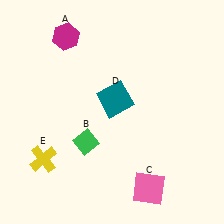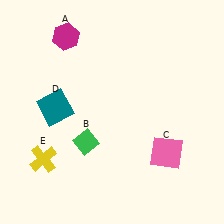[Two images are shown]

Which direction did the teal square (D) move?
The teal square (D) moved left.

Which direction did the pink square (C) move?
The pink square (C) moved up.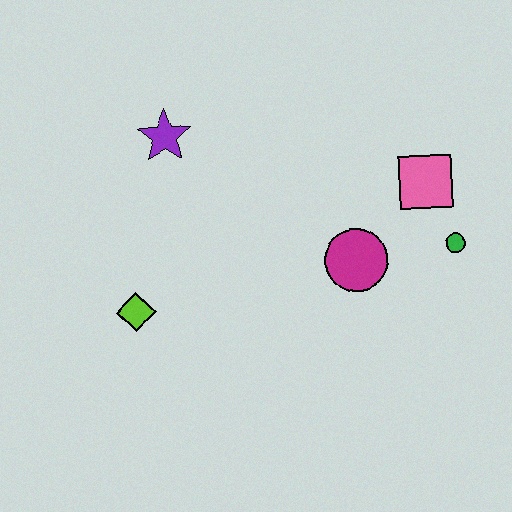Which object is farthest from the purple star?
The green circle is farthest from the purple star.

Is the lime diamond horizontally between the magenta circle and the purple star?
No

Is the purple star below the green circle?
No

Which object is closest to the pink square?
The green circle is closest to the pink square.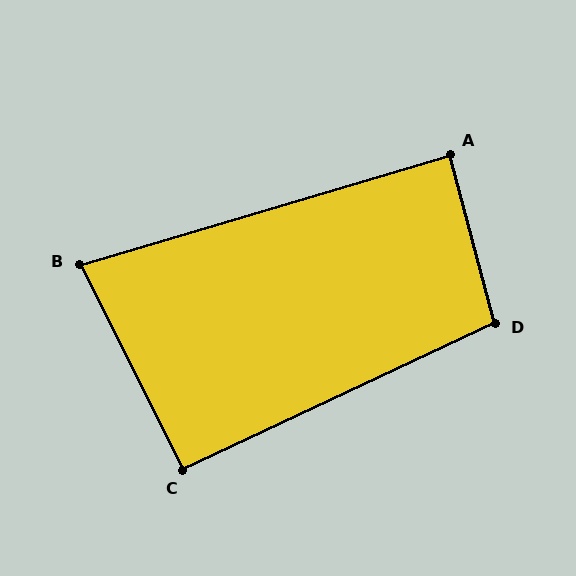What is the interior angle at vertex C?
Approximately 92 degrees (approximately right).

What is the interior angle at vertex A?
Approximately 88 degrees (approximately right).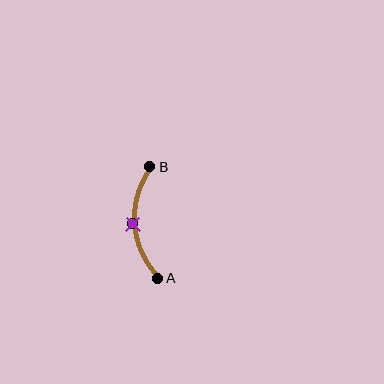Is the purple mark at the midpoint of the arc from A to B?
Yes. The purple mark lies on the arc at equal arc-length from both A and B — it is the arc midpoint.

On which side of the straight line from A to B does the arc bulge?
The arc bulges to the left of the straight line connecting A and B.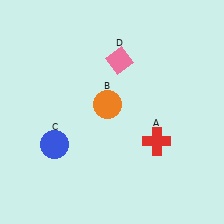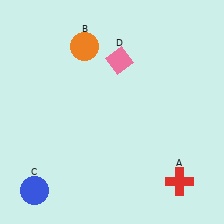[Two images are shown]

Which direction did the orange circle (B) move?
The orange circle (B) moved up.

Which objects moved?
The objects that moved are: the red cross (A), the orange circle (B), the blue circle (C).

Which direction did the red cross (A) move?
The red cross (A) moved down.